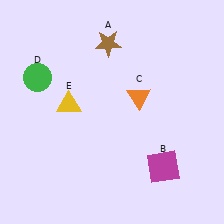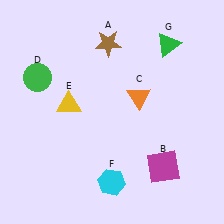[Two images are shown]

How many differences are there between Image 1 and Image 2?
There are 2 differences between the two images.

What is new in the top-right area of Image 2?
A green triangle (G) was added in the top-right area of Image 2.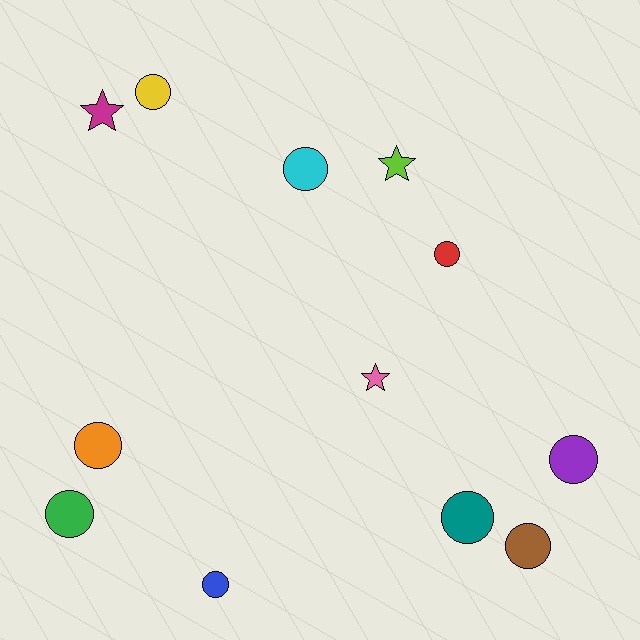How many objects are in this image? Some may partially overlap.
There are 12 objects.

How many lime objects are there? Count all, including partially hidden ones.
There is 1 lime object.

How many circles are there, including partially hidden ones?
There are 9 circles.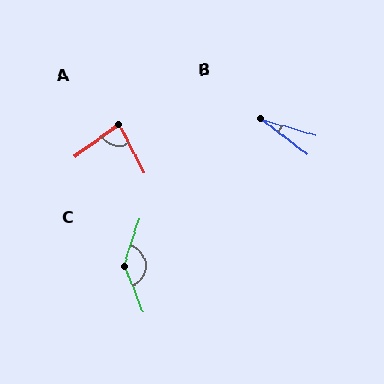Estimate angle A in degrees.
Approximately 80 degrees.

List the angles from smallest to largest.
B (21°), A (80°), C (140°).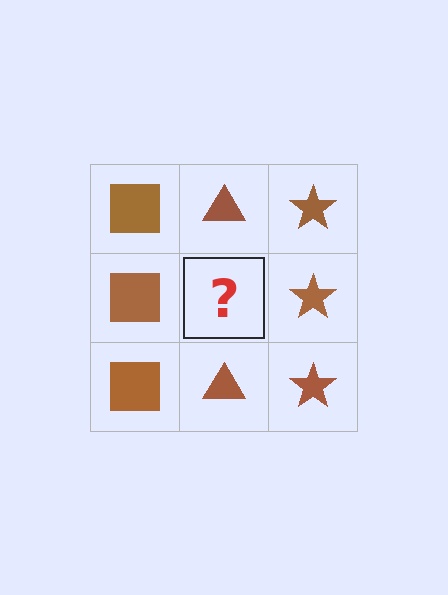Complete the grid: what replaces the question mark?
The question mark should be replaced with a brown triangle.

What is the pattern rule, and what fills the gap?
The rule is that each column has a consistent shape. The gap should be filled with a brown triangle.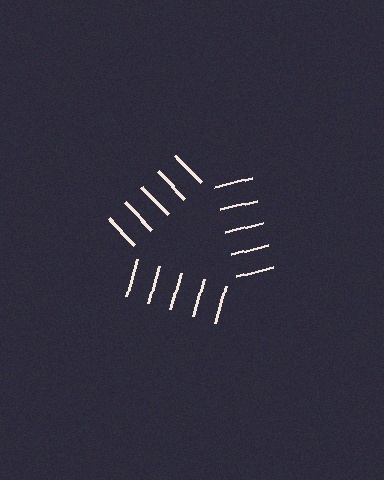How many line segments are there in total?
15 — 5 along each of the 3 edges.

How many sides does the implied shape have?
3 sides — the line-ends trace a triangle.